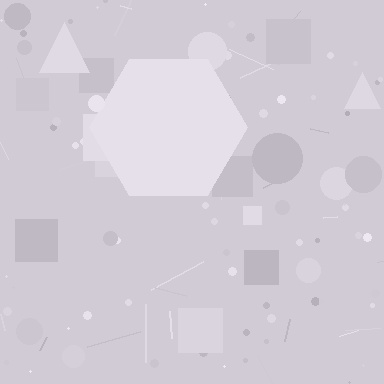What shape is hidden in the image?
A hexagon is hidden in the image.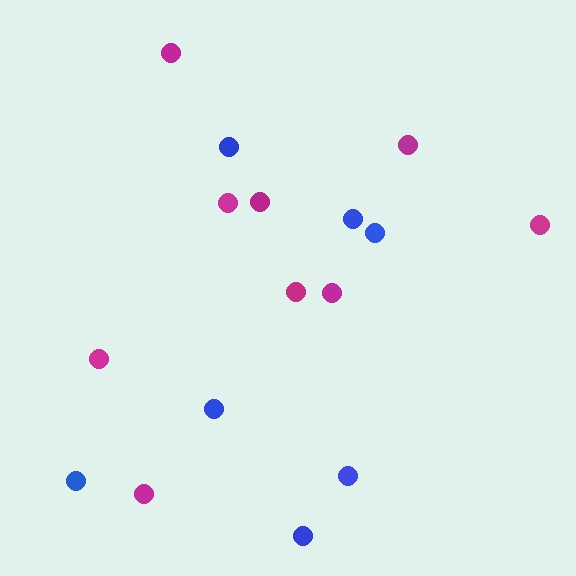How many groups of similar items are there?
There are 2 groups: one group of magenta circles (9) and one group of blue circles (7).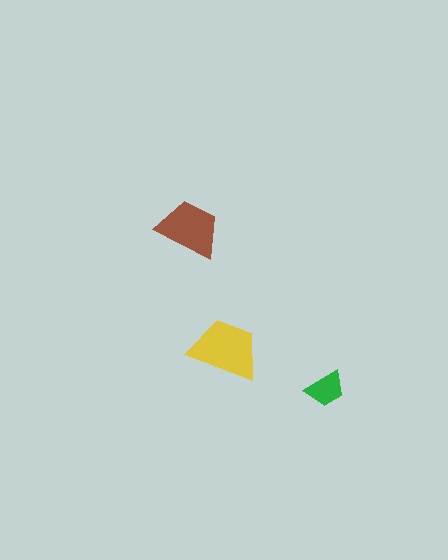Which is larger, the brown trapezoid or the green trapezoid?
The brown one.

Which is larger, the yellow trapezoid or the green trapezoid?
The yellow one.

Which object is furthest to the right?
The green trapezoid is rightmost.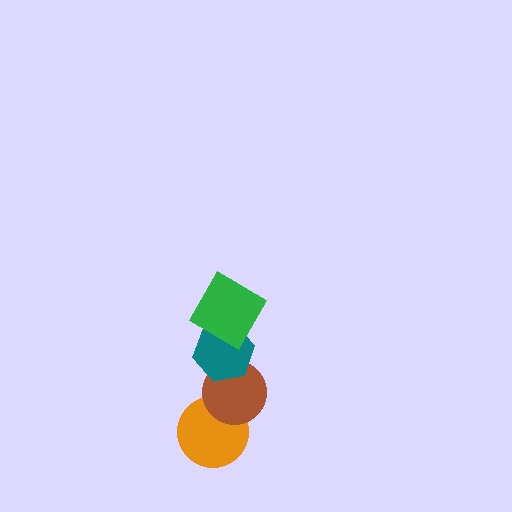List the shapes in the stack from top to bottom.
From top to bottom: the green diamond, the teal hexagon, the brown circle, the orange circle.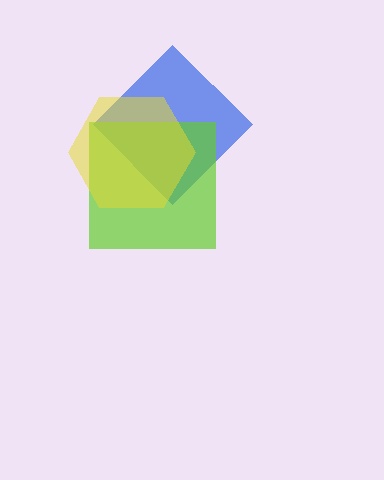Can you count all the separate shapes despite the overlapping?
Yes, there are 3 separate shapes.